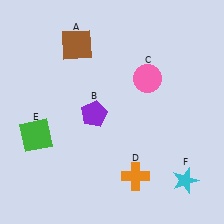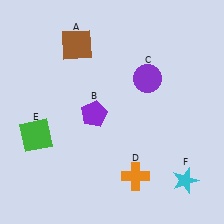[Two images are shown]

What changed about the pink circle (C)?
In Image 1, C is pink. In Image 2, it changed to purple.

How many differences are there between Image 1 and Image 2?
There is 1 difference between the two images.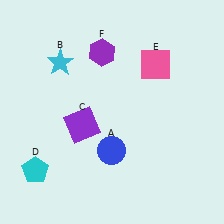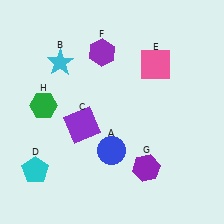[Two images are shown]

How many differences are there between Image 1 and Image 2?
There are 2 differences between the two images.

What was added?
A purple hexagon (G), a green hexagon (H) were added in Image 2.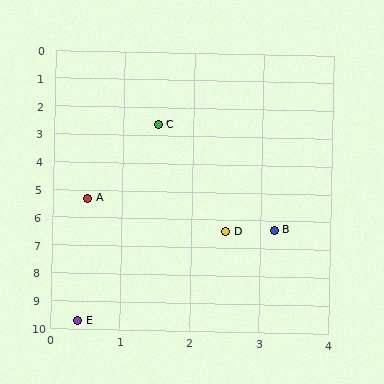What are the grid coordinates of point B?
Point B is at approximately (3.2, 6.3).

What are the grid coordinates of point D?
Point D is at approximately (2.5, 6.4).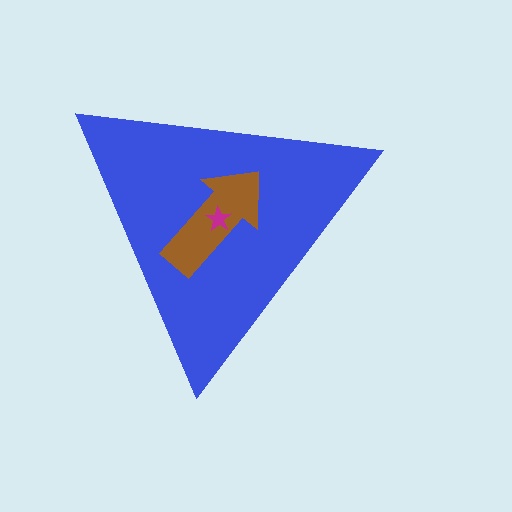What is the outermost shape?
The blue triangle.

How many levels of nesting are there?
3.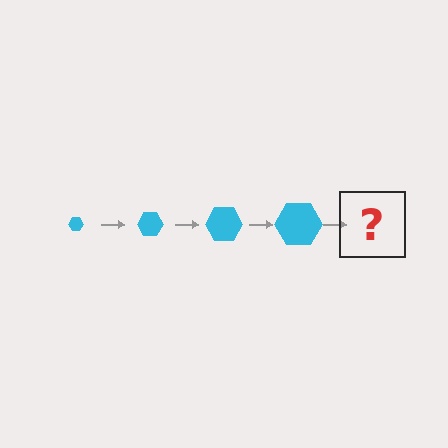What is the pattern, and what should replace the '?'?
The pattern is that the hexagon gets progressively larger each step. The '?' should be a cyan hexagon, larger than the previous one.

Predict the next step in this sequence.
The next step is a cyan hexagon, larger than the previous one.